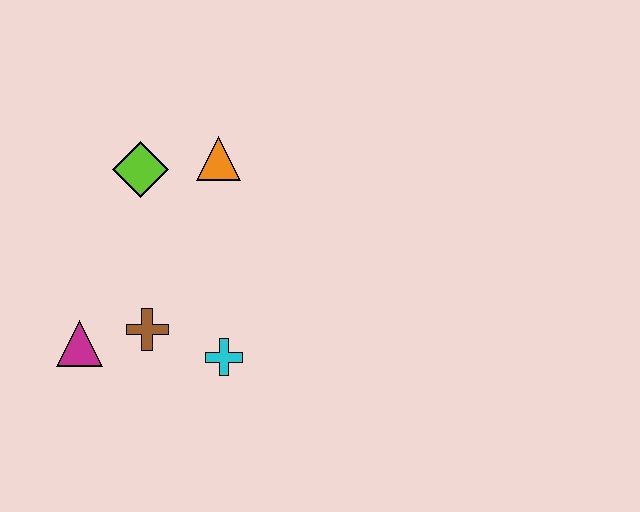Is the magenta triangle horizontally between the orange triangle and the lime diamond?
No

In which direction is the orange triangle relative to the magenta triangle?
The orange triangle is above the magenta triangle.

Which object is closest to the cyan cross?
The brown cross is closest to the cyan cross.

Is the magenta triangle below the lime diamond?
Yes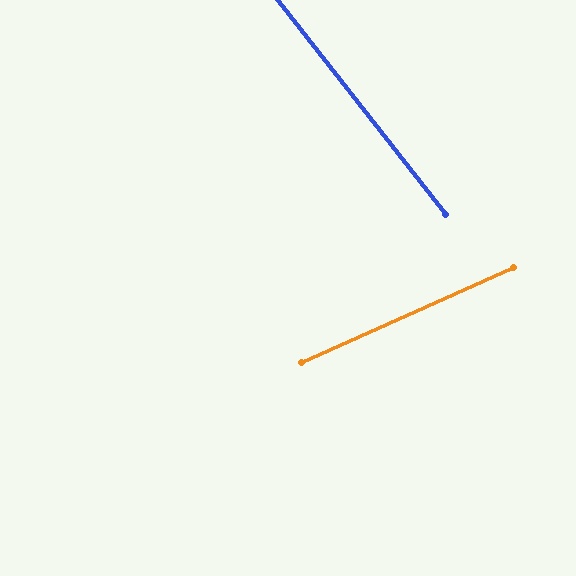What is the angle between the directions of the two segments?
Approximately 76 degrees.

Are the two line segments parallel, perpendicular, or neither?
Neither parallel nor perpendicular — they differ by about 76°.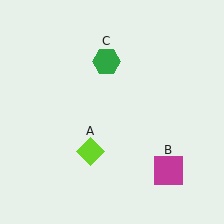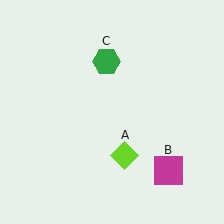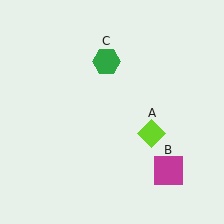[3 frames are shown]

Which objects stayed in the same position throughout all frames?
Magenta square (object B) and green hexagon (object C) remained stationary.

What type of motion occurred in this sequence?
The lime diamond (object A) rotated counterclockwise around the center of the scene.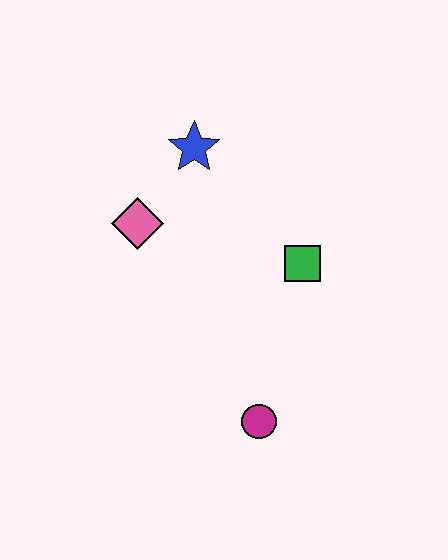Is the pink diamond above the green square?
Yes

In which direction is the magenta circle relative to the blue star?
The magenta circle is below the blue star.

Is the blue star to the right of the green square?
No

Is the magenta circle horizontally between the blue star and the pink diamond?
No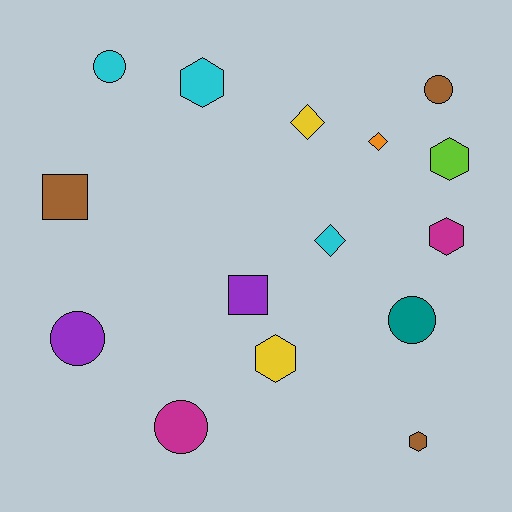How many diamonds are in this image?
There are 3 diamonds.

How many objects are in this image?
There are 15 objects.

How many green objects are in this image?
There are no green objects.